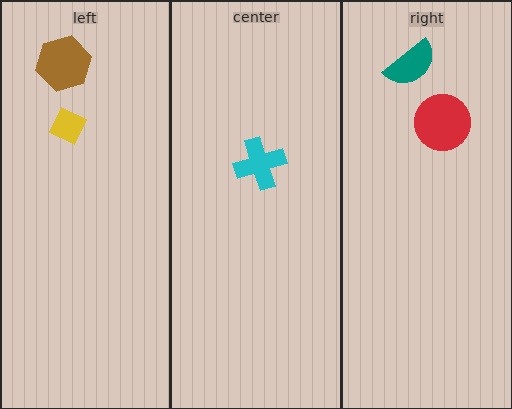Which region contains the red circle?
The right region.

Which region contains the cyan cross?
The center region.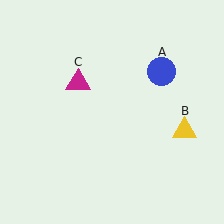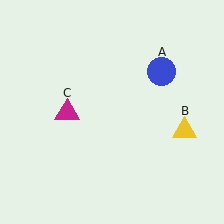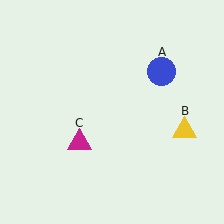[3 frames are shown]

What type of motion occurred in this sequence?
The magenta triangle (object C) rotated counterclockwise around the center of the scene.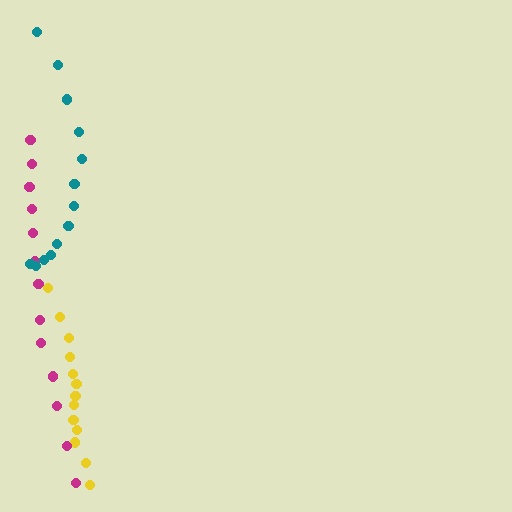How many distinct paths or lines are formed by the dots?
There are 3 distinct paths.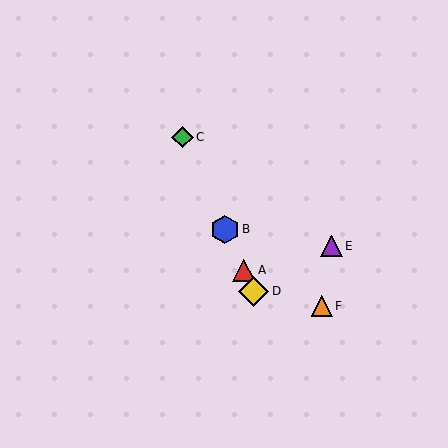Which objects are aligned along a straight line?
Objects A, B, C, D are aligned along a straight line.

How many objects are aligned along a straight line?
4 objects (A, B, C, D) are aligned along a straight line.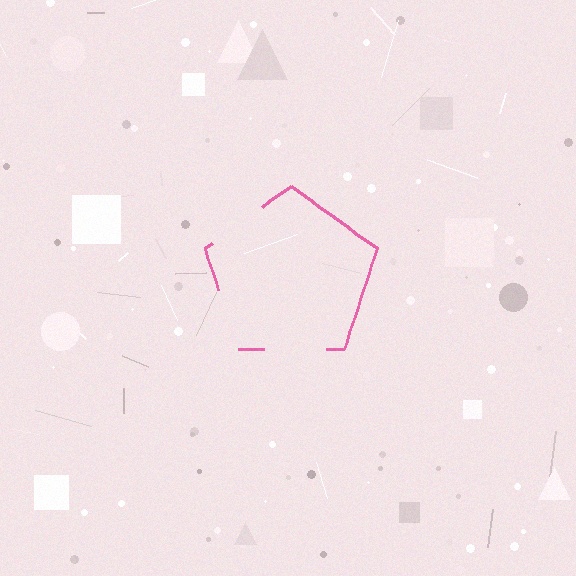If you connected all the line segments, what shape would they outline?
They would outline a pentagon.